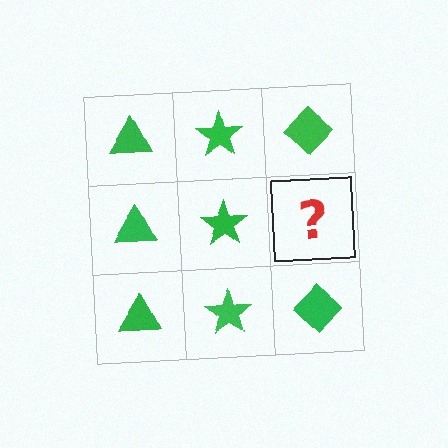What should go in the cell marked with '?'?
The missing cell should contain a green diamond.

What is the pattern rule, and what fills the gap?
The rule is that each column has a consistent shape. The gap should be filled with a green diamond.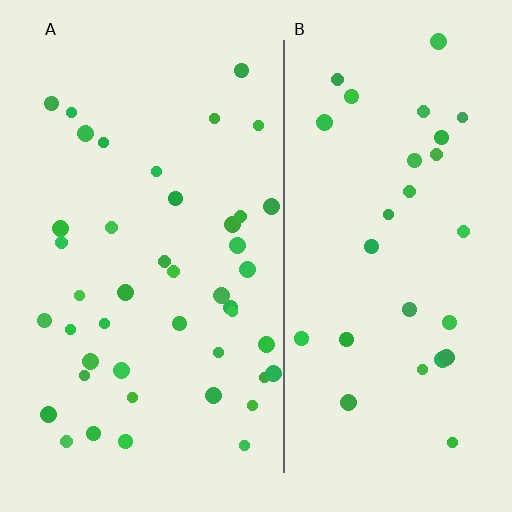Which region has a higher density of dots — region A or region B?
A (the left).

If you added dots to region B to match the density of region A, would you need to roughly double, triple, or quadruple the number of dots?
Approximately double.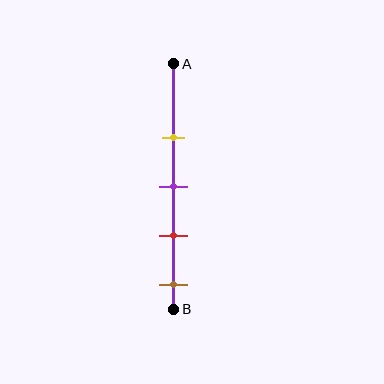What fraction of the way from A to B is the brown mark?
The brown mark is approximately 90% (0.9) of the way from A to B.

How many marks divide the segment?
There are 4 marks dividing the segment.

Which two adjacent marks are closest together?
The purple and red marks are the closest adjacent pair.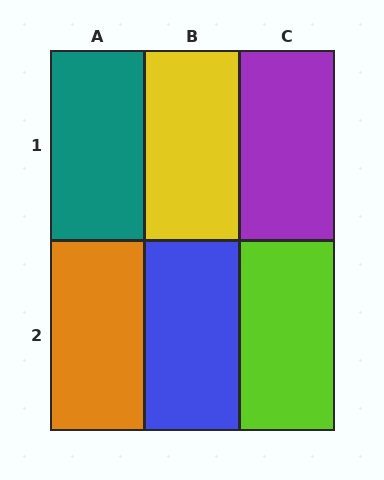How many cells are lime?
1 cell is lime.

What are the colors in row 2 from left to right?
Orange, blue, lime.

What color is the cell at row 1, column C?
Purple.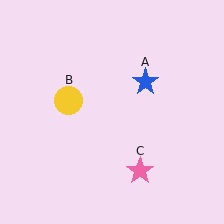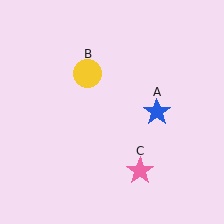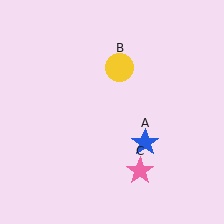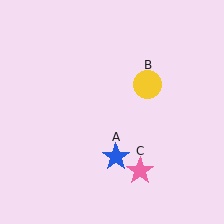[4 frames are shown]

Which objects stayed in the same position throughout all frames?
Pink star (object C) remained stationary.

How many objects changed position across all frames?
2 objects changed position: blue star (object A), yellow circle (object B).